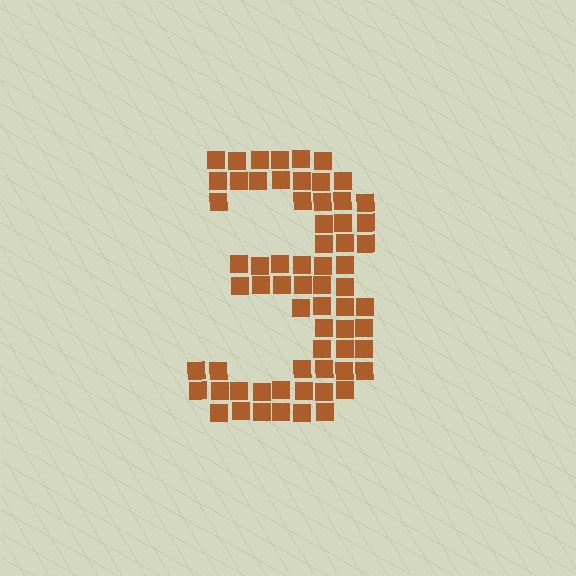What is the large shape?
The large shape is the digit 3.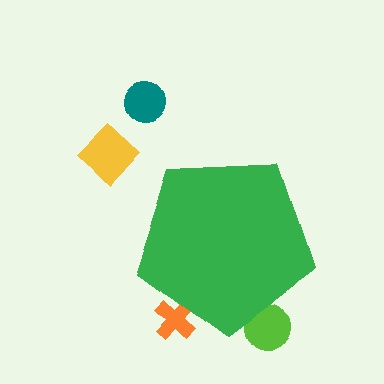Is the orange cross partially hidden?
Yes, the orange cross is partially hidden behind the green pentagon.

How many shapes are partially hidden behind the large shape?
2 shapes are partially hidden.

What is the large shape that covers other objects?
A green pentagon.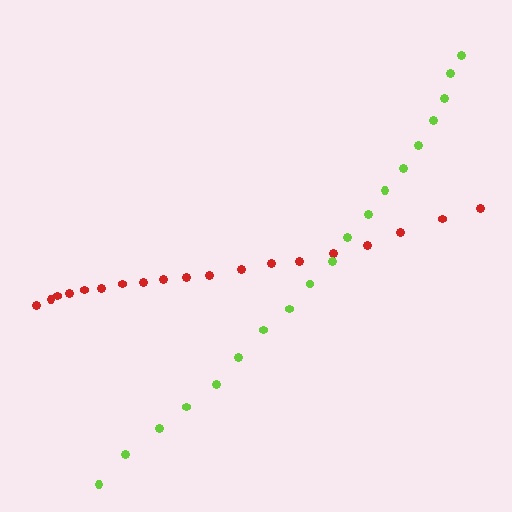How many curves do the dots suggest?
There are 2 distinct paths.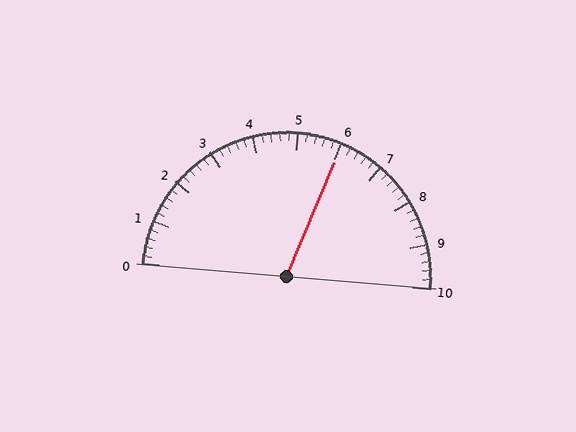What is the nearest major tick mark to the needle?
The nearest major tick mark is 6.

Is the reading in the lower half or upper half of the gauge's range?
The reading is in the upper half of the range (0 to 10).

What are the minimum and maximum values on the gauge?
The gauge ranges from 0 to 10.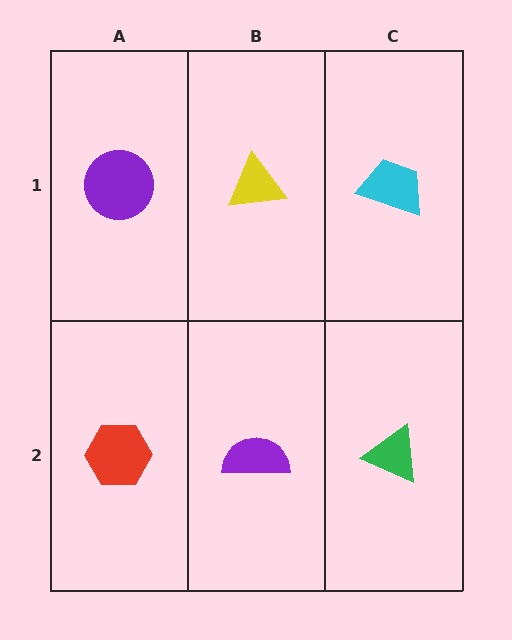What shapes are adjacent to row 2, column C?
A cyan trapezoid (row 1, column C), a purple semicircle (row 2, column B).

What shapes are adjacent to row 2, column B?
A yellow triangle (row 1, column B), a red hexagon (row 2, column A), a green triangle (row 2, column C).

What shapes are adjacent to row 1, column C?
A green triangle (row 2, column C), a yellow triangle (row 1, column B).